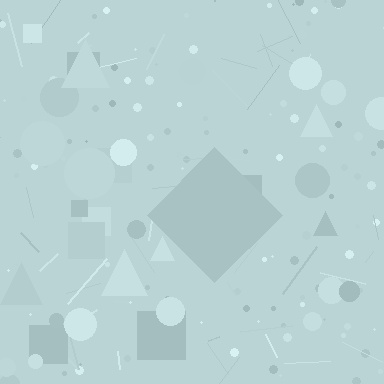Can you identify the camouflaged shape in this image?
The camouflaged shape is a diamond.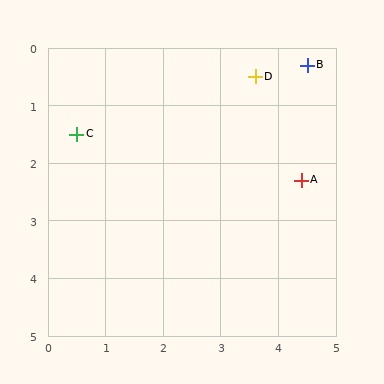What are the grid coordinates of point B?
Point B is at approximately (4.5, 0.3).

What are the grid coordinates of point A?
Point A is at approximately (4.4, 2.3).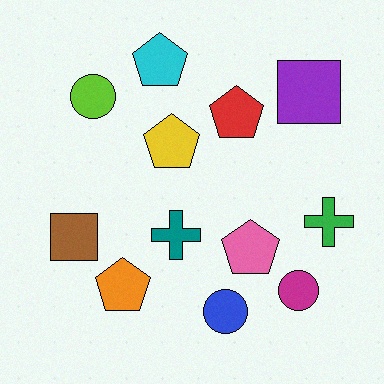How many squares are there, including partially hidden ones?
There are 2 squares.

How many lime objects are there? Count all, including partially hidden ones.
There is 1 lime object.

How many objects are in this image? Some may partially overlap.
There are 12 objects.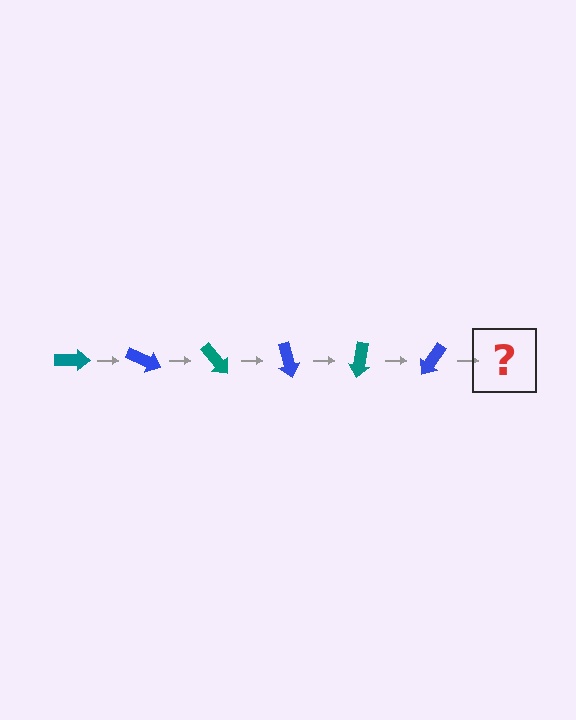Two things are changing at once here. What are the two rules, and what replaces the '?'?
The two rules are that it rotates 25 degrees each step and the color cycles through teal and blue. The '?' should be a teal arrow, rotated 150 degrees from the start.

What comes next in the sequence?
The next element should be a teal arrow, rotated 150 degrees from the start.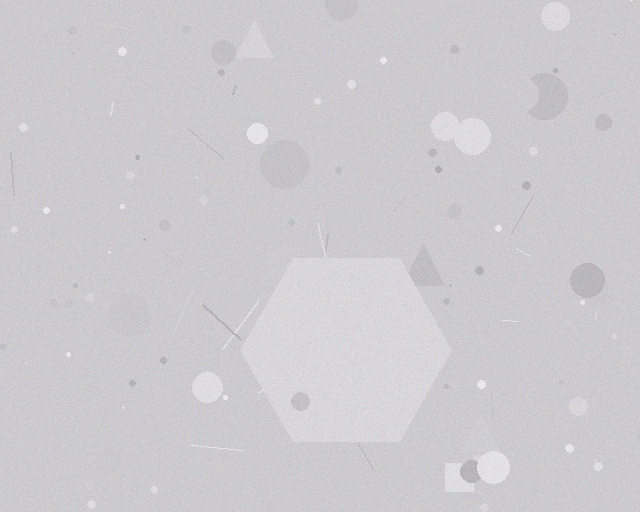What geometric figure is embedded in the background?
A hexagon is embedded in the background.